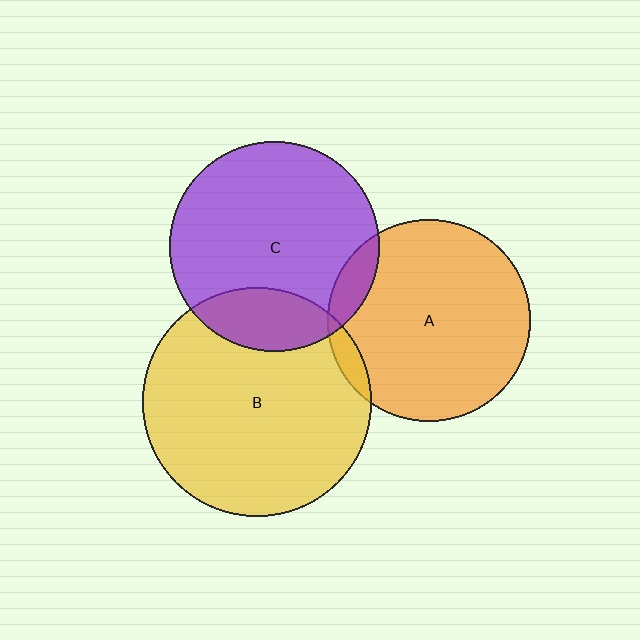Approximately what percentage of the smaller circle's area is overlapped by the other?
Approximately 20%.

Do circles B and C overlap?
Yes.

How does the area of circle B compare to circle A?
Approximately 1.3 times.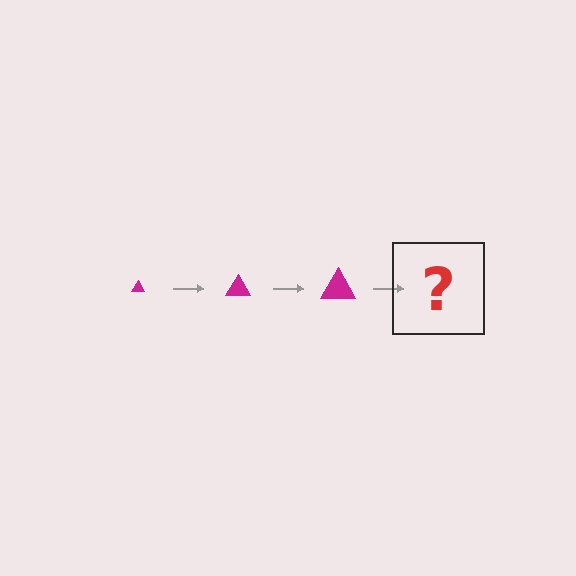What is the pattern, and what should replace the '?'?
The pattern is that the triangle gets progressively larger each step. The '?' should be a magenta triangle, larger than the previous one.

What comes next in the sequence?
The next element should be a magenta triangle, larger than the previous one.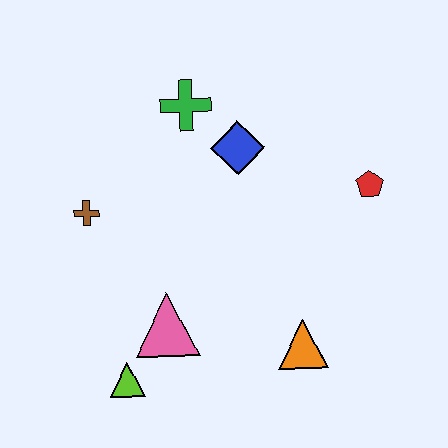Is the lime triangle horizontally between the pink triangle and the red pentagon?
No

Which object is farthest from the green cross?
The lime triangle is farthest from the green cross.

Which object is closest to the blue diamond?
The green cross is closest to the blue diamond.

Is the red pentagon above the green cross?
No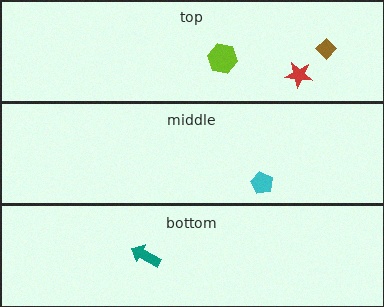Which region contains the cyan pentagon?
The middle region.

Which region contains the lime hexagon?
The top region.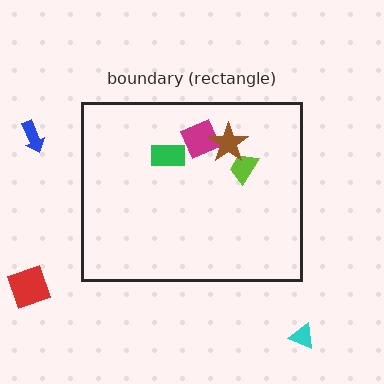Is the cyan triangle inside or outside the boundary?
Outside.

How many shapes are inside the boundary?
4 inside, 3 outside.